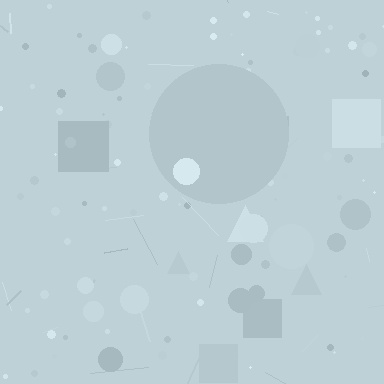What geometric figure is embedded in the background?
A circle is embedded in the background.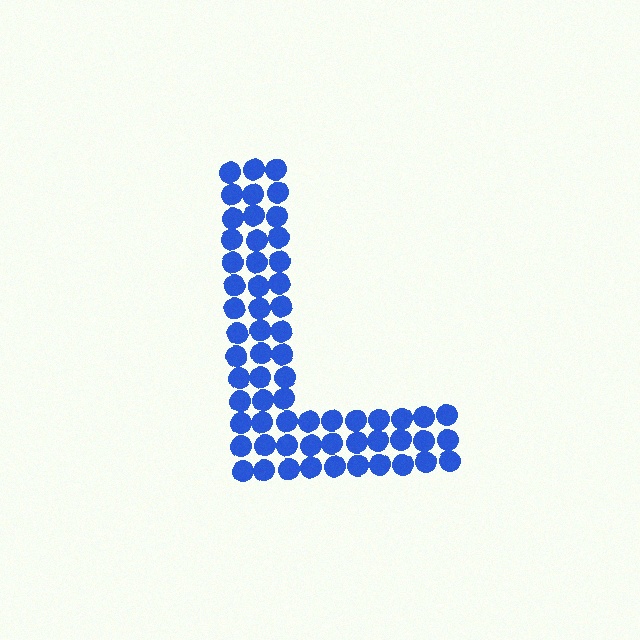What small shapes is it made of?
It is made of small circles.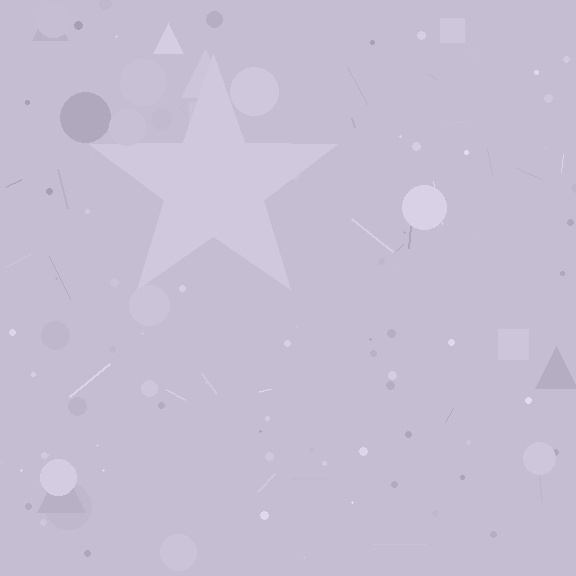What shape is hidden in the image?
A star is hidden in the image.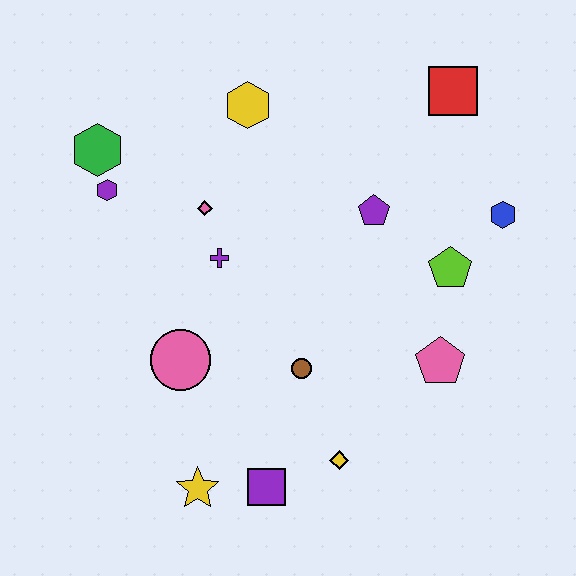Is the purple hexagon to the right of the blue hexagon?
No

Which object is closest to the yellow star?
The purple square is closest to the yellow star.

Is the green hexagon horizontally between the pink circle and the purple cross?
No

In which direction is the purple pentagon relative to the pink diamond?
The purple pentagon is to the right of the pink diamond.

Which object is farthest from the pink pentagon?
The green hexagon is farthest from the pink pentagon.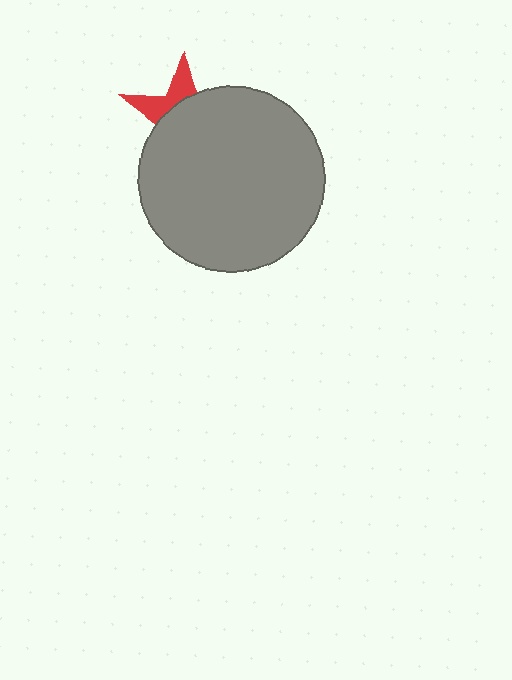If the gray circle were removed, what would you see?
You would see the complete red star.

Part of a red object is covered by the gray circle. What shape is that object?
It is a star.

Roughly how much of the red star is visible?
A small part of it is visible (roughly 31%).